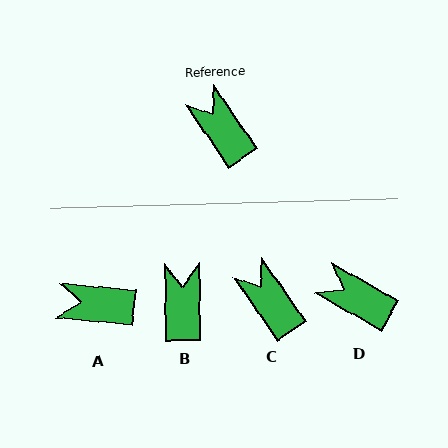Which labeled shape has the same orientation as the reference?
C.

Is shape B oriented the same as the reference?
No, it is off by about 34 degrees.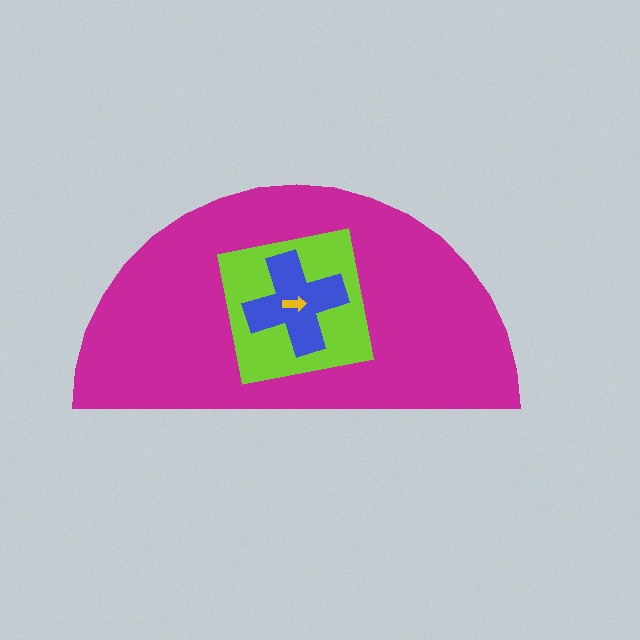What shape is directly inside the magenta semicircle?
The lime square.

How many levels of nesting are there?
4.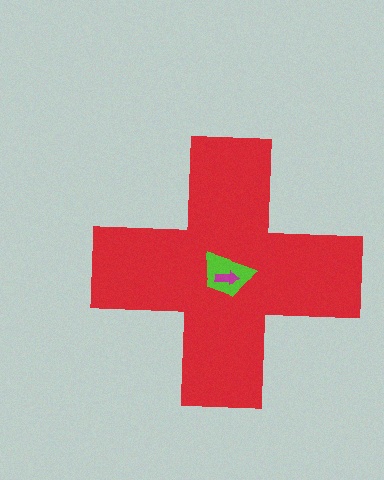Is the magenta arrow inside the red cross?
Yes.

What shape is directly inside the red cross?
The lime trapezoid.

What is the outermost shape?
The red cross.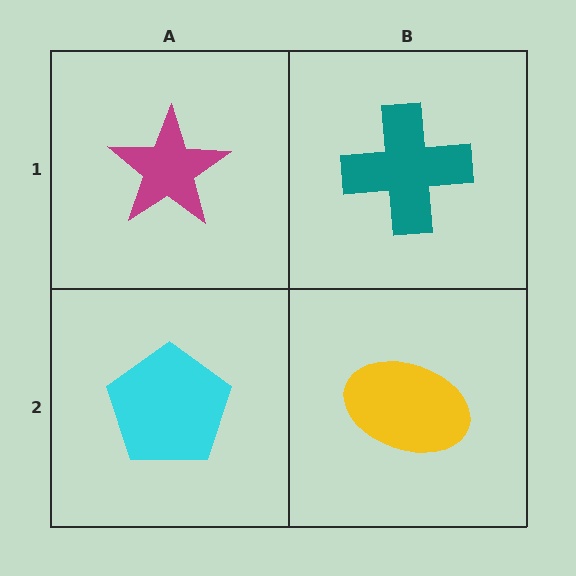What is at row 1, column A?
A magenta star.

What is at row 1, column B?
A teal cross.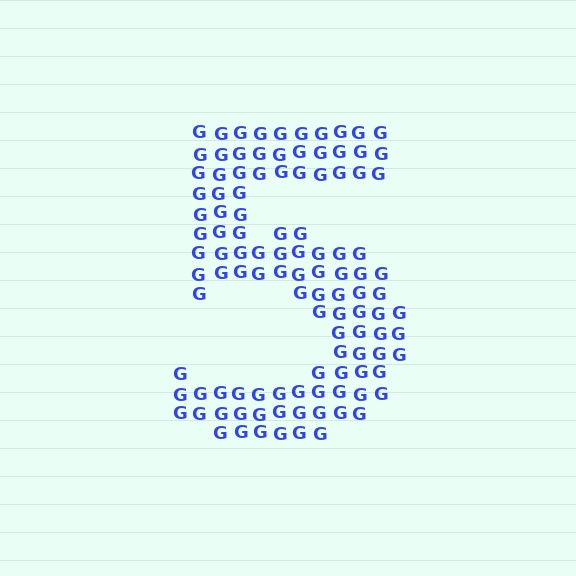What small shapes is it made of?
It is made of small letter G's.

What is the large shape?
The large shape is the digit 5.